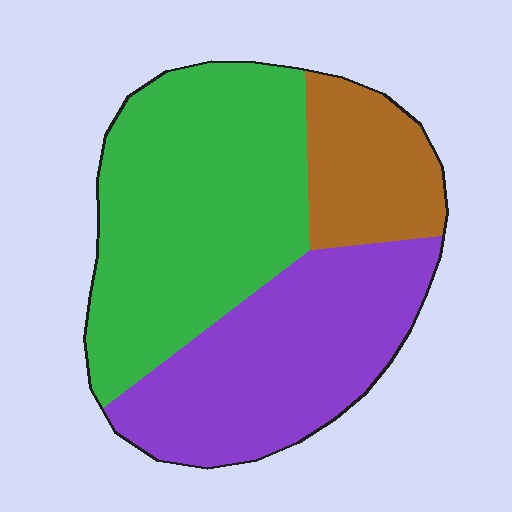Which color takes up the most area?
Green, at roughly 45%.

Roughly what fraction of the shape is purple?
Purple covers 36% of the shape.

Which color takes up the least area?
Brown, at roughly 15%.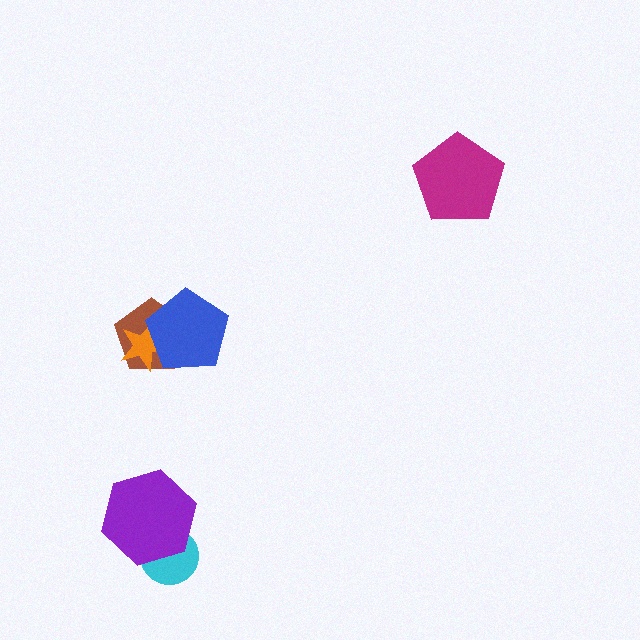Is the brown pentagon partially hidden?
Yes, it is partially covered by another shape.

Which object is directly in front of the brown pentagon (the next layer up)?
The orange star is directly in front of the brown pentagon.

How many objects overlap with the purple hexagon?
1 object overlaps with the purple hexagon.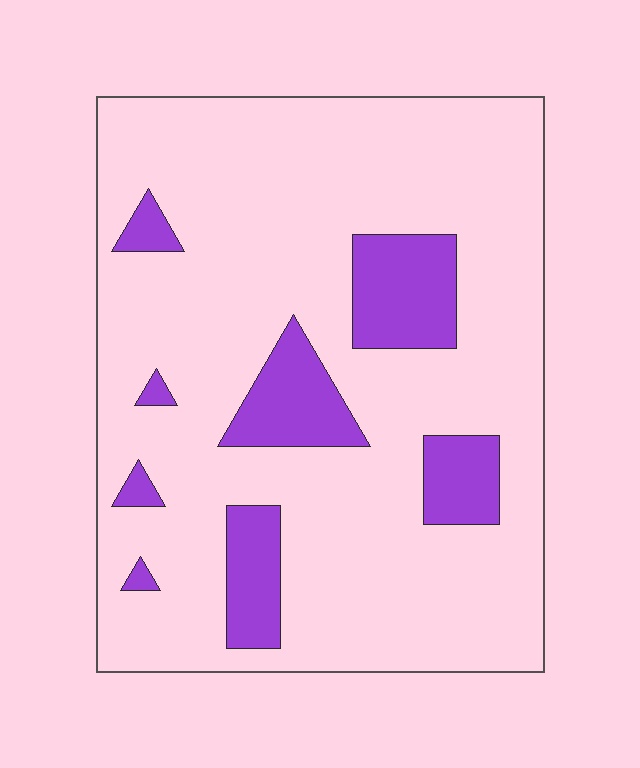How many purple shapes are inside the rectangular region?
8.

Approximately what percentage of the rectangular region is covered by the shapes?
Approximately 15%.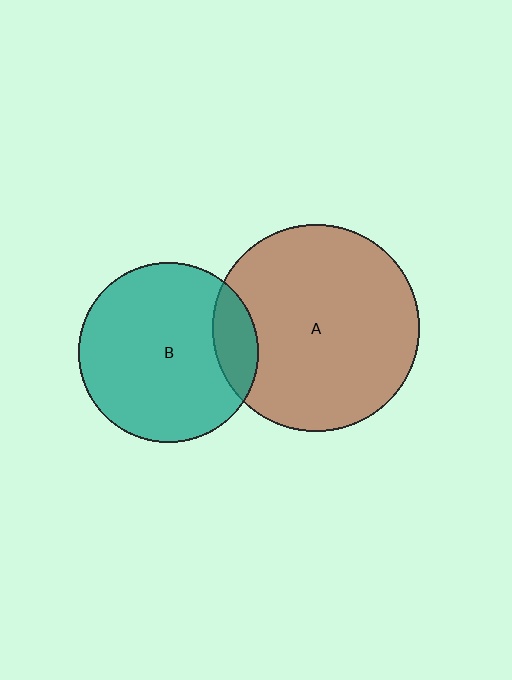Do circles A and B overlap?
Yes.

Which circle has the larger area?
Circle A (brown).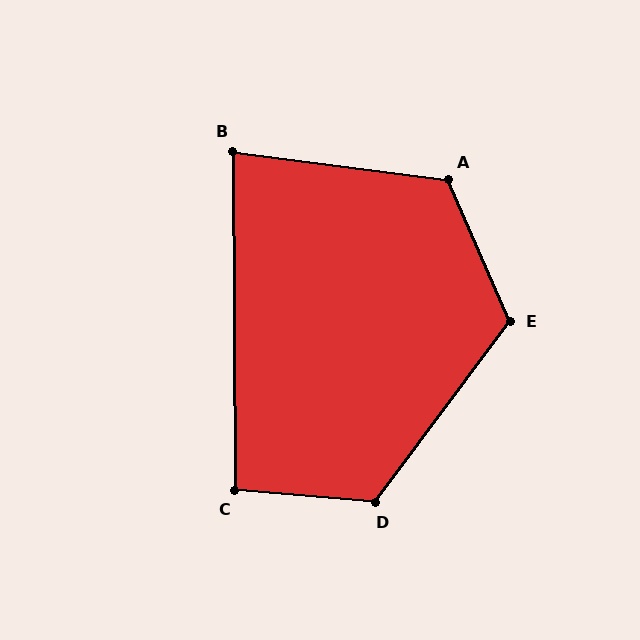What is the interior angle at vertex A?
Approximately 121 degrees (obtuse).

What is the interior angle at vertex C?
Approximately 95 degrees (obtuse).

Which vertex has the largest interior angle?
D, at approximately 122 degrees.